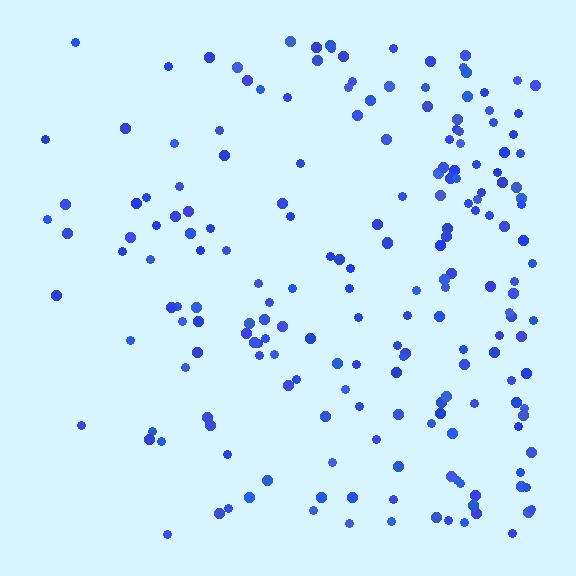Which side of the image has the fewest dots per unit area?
The left.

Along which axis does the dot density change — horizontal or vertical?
Horizontal.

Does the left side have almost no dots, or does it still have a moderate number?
Still a moderate number, just noticeably fewer than the right.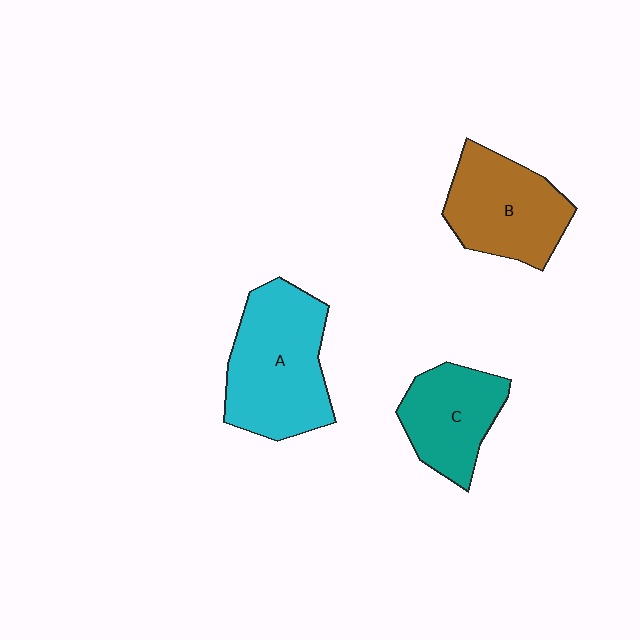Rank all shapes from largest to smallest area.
From largest to smallest: A (cyan), B (brown), C (teal).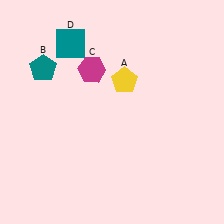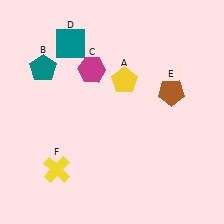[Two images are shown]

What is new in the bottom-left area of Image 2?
A yellow cross (F) was added in the bottom-left area of Image 2.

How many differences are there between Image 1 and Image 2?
There are 2 differences between the two images.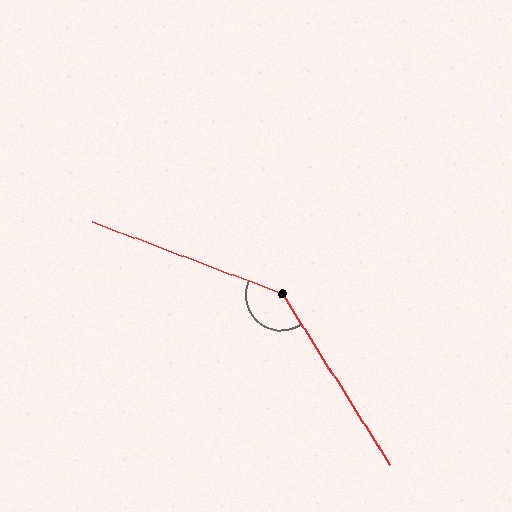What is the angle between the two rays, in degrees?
Approximately 143 degrees.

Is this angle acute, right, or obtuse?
It is obtuse.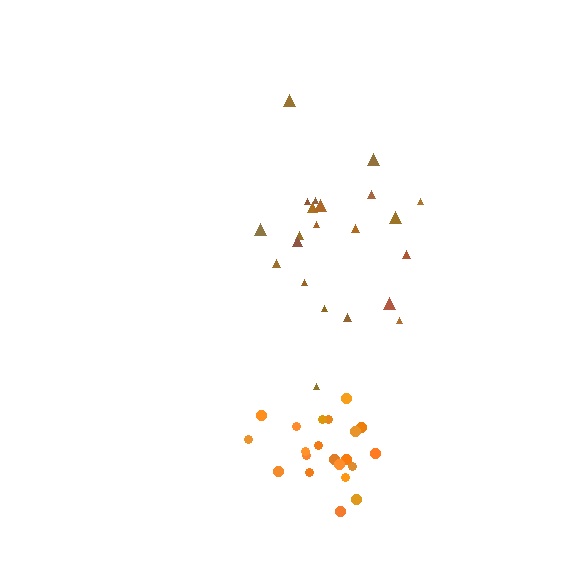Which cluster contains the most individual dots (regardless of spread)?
Brown (22).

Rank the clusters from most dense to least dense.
orange, brown.